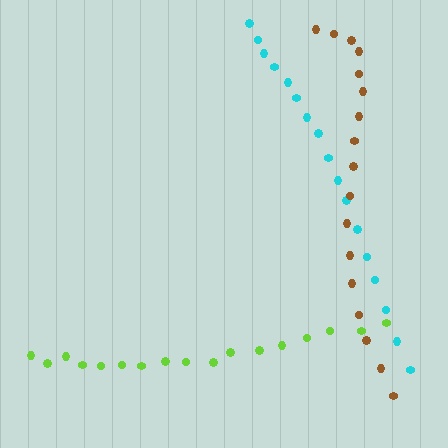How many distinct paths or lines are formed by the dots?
There are 3 distinct paths.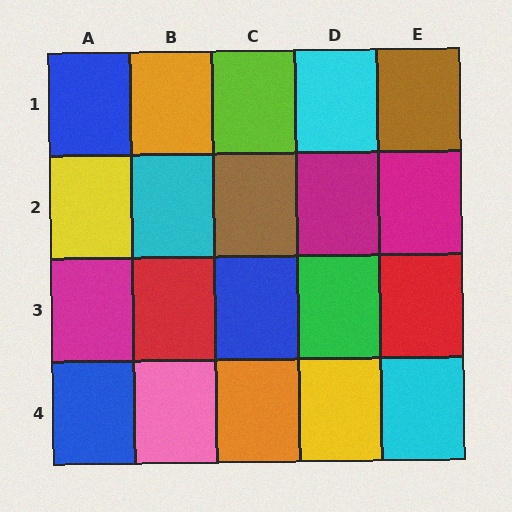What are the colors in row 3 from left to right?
Magenta, red, blue, green, red.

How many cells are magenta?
3 cells are magenta.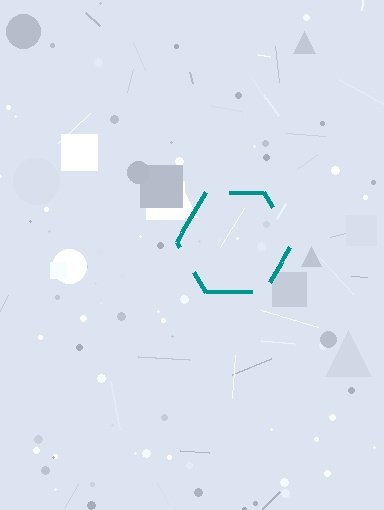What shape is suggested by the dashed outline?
The dashed outline suggests a hexagon.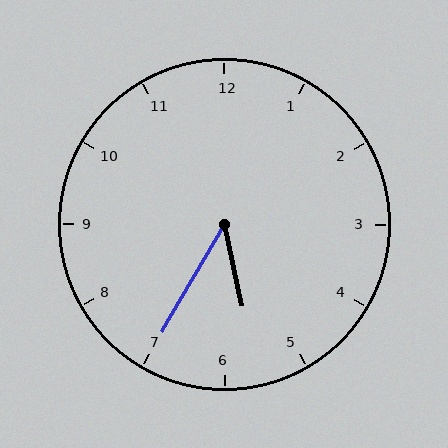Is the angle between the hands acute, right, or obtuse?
It is acute.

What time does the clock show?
5:35.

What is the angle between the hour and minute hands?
Approximately 42 degrees.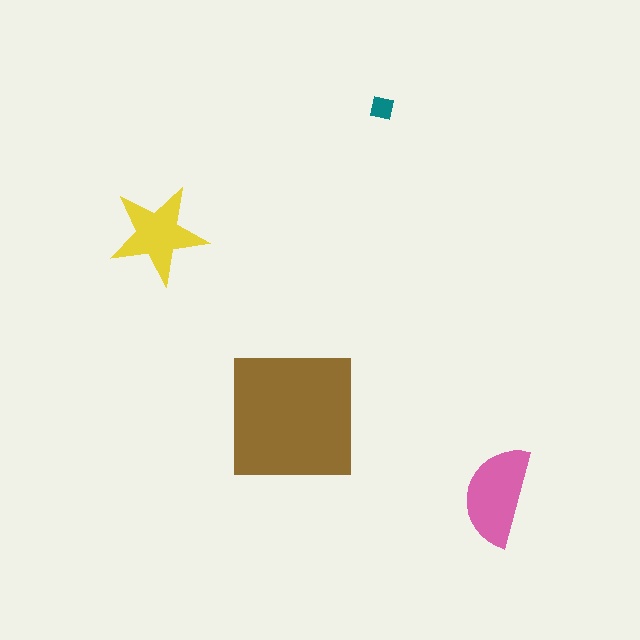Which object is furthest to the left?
The yellow star is leftmost.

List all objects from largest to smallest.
The brown square, the pink semicircle, the yellow star, the teal square.